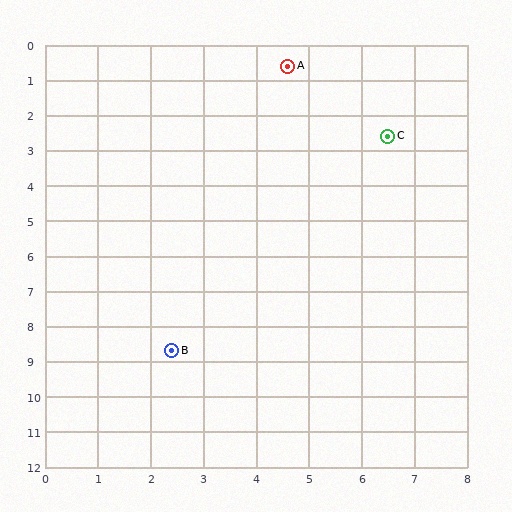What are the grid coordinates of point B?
Point B is at approximately (2.4, 8.7).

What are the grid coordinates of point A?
Point A is at approximately (4.6, 0.6).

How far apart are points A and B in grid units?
Points A and B are about 8.4 grid units apart.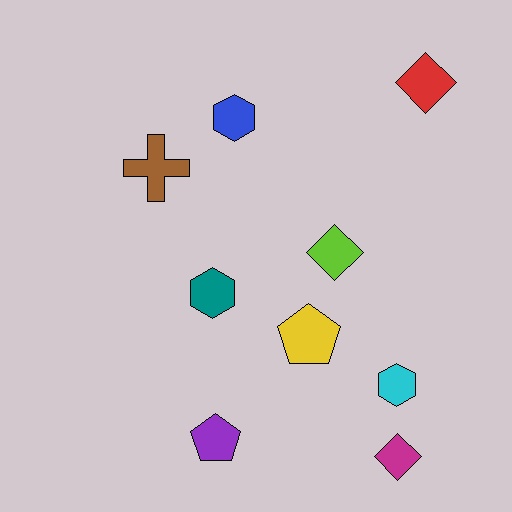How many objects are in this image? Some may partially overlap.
There are 9 objects.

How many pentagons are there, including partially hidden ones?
There are 2 pentagons.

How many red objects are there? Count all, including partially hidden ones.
There is 1 red object.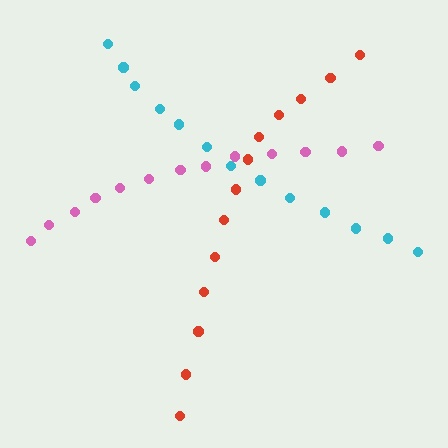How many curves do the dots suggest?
There are 3 distinct paths.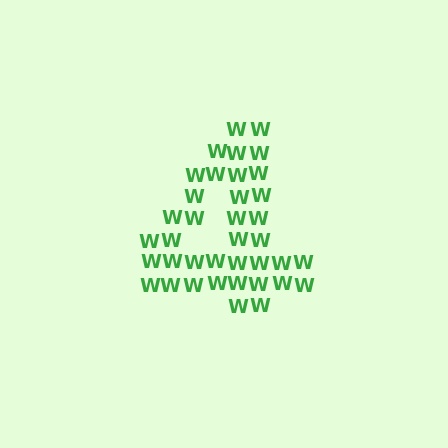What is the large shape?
The large shape is the digit 4.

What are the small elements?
The small elements are letter W's.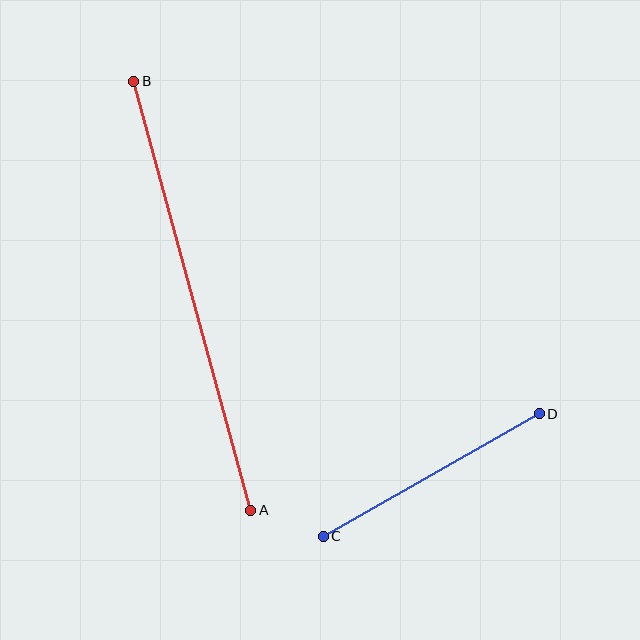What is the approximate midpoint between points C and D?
The midpoint is at approximately (431, 475) pixels.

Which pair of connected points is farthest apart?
Points A and B are farthest apart.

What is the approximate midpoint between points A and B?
The midpoint is at approximately (192, 296) pixels.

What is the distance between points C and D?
The distance is approximately 249 pixels.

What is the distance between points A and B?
The distance is approximately 445 pixels.